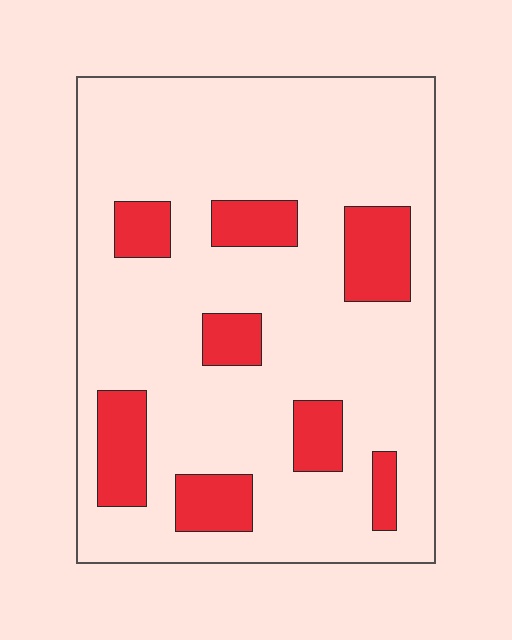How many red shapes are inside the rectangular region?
8.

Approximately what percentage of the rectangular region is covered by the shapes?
Approximately 20%.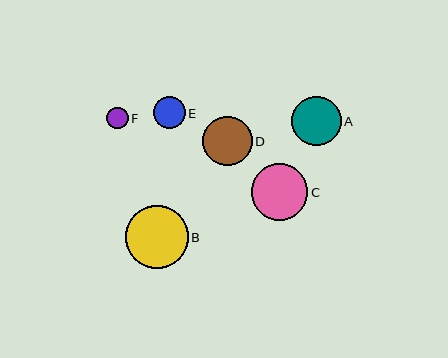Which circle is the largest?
Circle B is the largest with a size of approximately 62 pixels.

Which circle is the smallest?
Circle F is the smallest with a size of approximately 22 pixels.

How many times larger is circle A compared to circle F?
Circle A is approximately 2.3 times the size of circle F.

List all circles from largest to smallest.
From largest to smallest: B, C, A, D, E, F.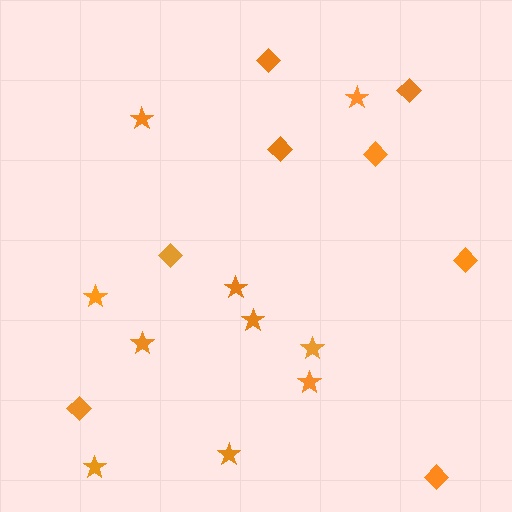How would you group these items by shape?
There are 2 groups: one group of stars (10) and one group of diamonds (8).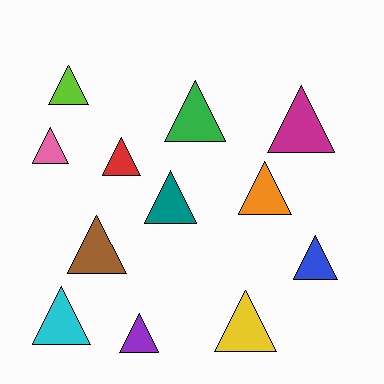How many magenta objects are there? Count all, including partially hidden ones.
There is 1 magenta object.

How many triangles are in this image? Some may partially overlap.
There are 12 triangles.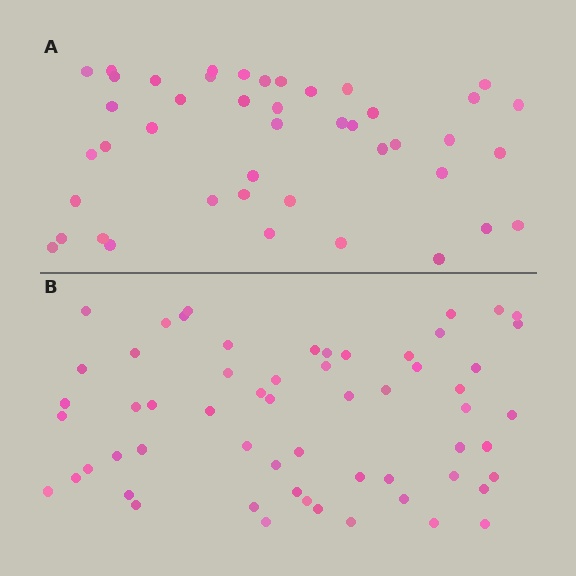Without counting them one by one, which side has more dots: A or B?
Region B (the bottom region) has more dots.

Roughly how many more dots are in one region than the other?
Region B has approximately 15 more dots than region A.